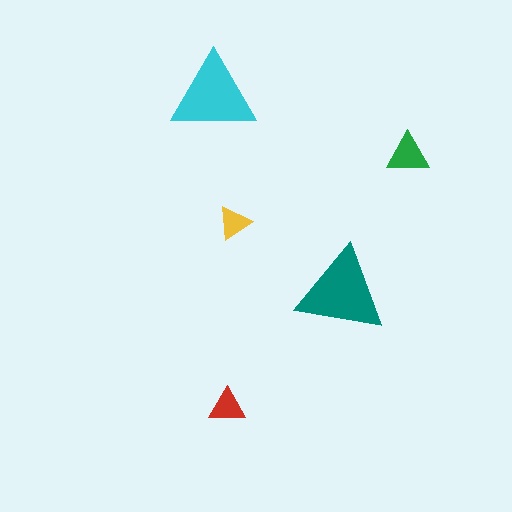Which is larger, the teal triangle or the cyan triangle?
The teal one.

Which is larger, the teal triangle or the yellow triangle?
The teal one.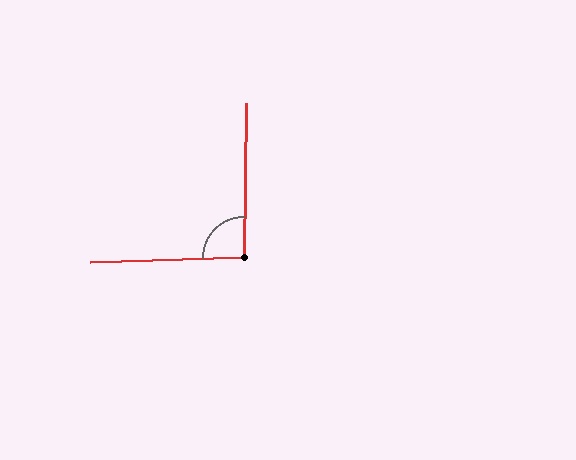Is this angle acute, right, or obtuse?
It is approximately a right angle.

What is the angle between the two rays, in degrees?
Approximately 93 degrees.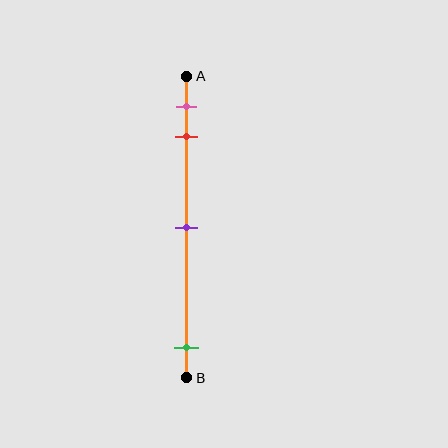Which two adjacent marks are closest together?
The pink and red marks are the closest adjacent pair.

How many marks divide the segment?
There are 4 marks dividing the segment.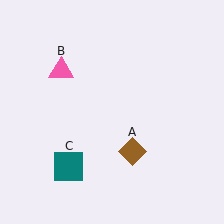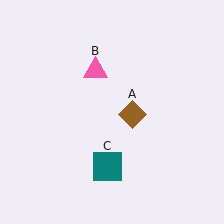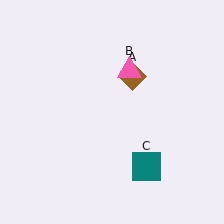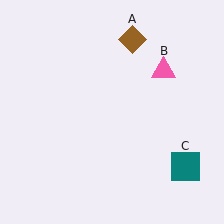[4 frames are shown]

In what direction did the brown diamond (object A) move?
The brown diamond (object A) moved up.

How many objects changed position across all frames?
3 objects changed position: brown diamond (object A), pink triangle (object B), teal square (object C).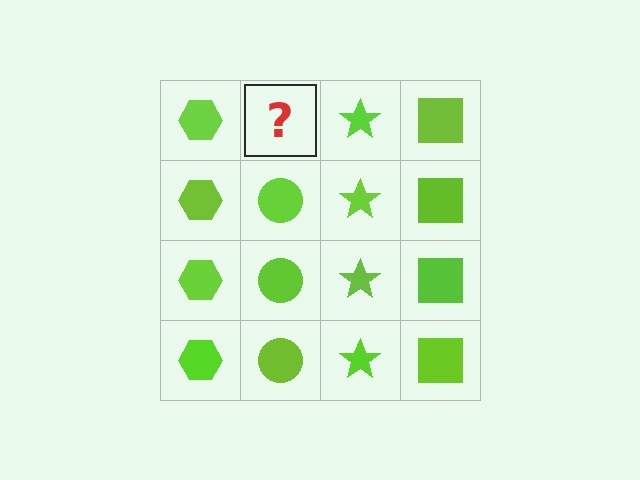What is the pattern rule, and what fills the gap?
The rule is that each column has a consistent shape. The gap should be filled with a lime circle.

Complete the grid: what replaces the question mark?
The question mark should be replaced with a lime circle.